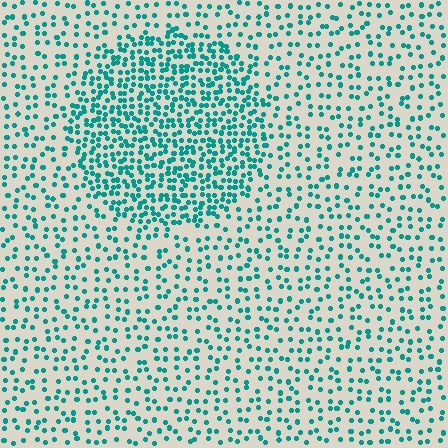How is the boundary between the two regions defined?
The boundary is defined by a change in element density (approximately 2.2x ratio). All elements are the same color, size, and shape.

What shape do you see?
I see a circle.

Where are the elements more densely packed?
The elements are more densely packed inside the circle boundary.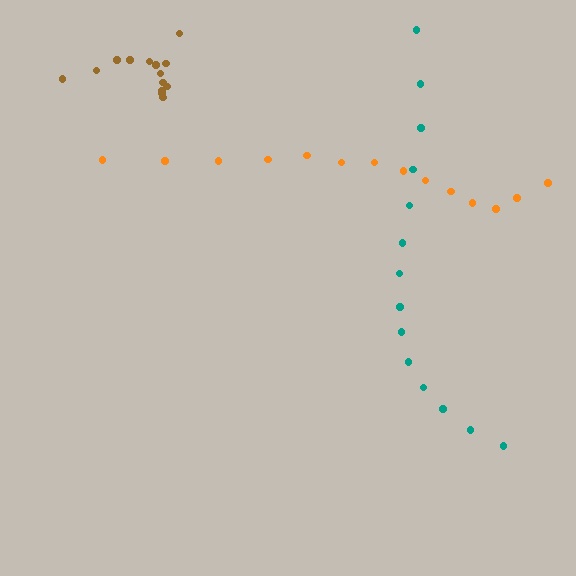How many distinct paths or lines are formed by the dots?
There are 3 distinct paths.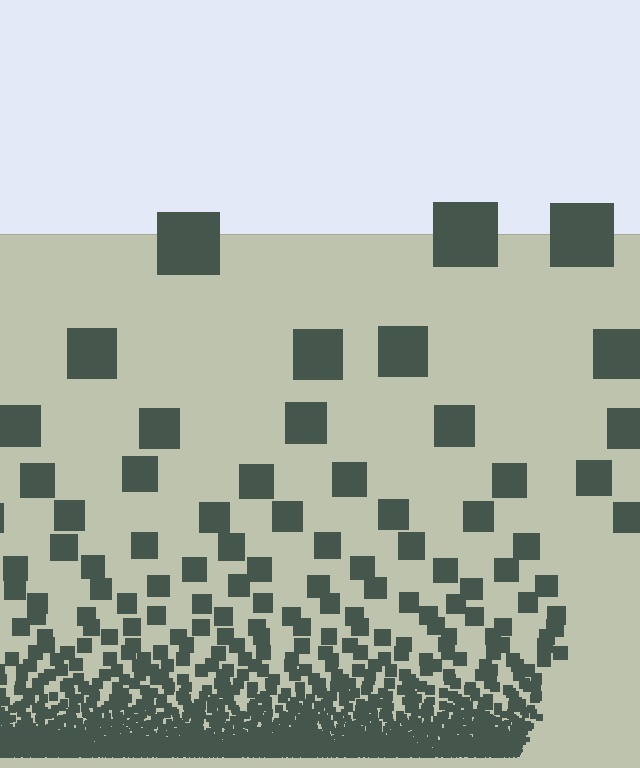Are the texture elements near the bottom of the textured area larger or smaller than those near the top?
Smaller. The gradient is inverted — elements near the bottom are smaller and denser.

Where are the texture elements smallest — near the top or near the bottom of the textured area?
Near the bottom.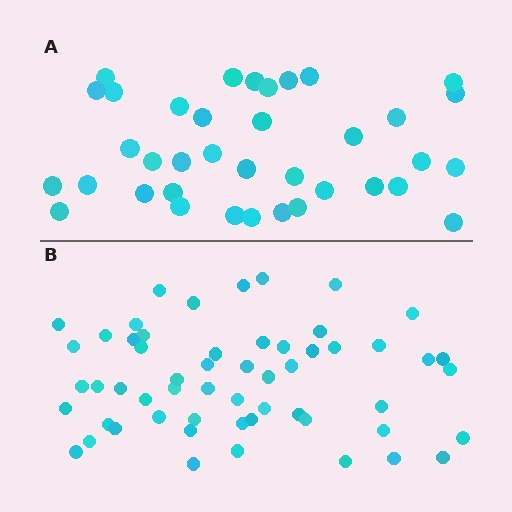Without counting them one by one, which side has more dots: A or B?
Region B (the bottom region) has more dots.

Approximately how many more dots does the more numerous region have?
Region B has approximately 20 more dots than region A.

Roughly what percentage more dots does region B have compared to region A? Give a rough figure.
About 50% more.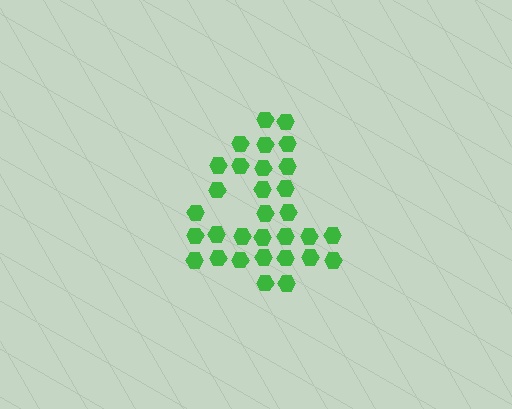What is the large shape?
The large shape is the digit 4.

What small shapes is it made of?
It is made of small hexagons.